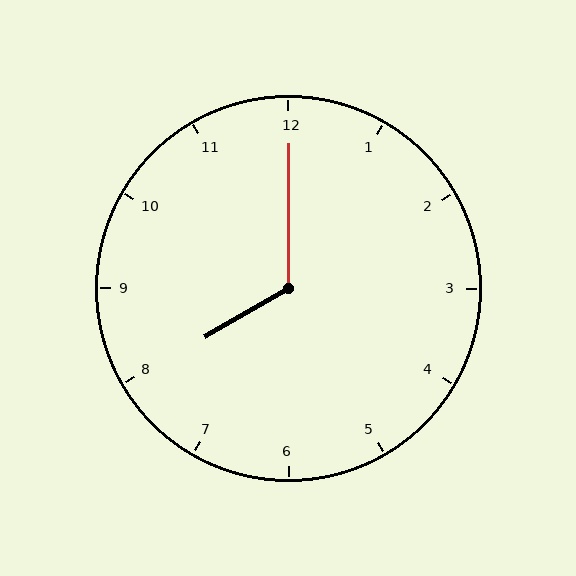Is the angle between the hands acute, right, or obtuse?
It is obtuse.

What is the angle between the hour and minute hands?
Approximately 120 degrees.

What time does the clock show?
8:00.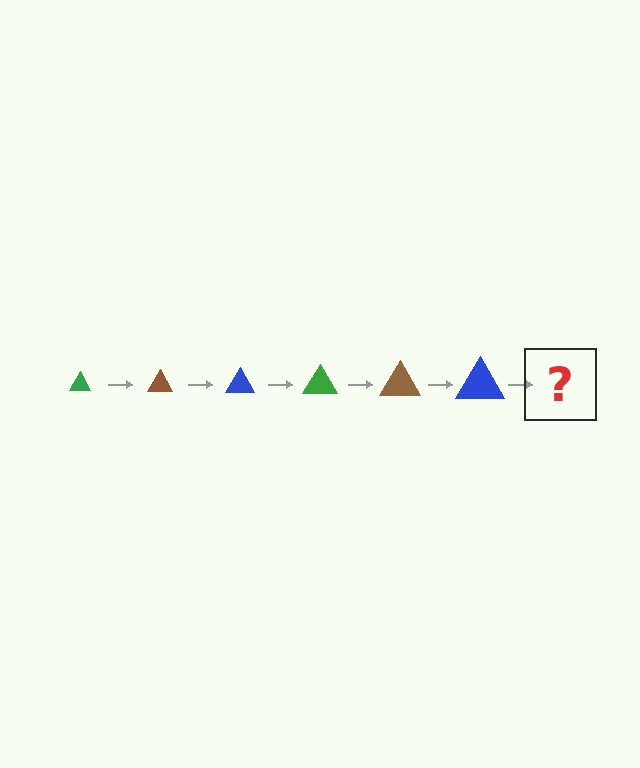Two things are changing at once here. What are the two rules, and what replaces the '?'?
The two rules are that the triangle grows larger each step and the color cycles through green, brown, and blue. The '?' should be a green triangle, larger than the previous one.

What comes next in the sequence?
The next element should be a green triangle, larger than the previous one.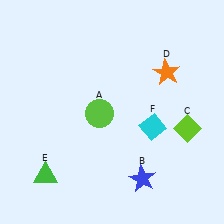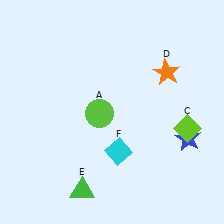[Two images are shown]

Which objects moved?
The objects that moved are: the blue star (B), the green triangle (E), the cyan diamond (F).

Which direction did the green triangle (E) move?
The green triangle (E) moved right.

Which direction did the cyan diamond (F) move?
The cyan diamond (F) moved left.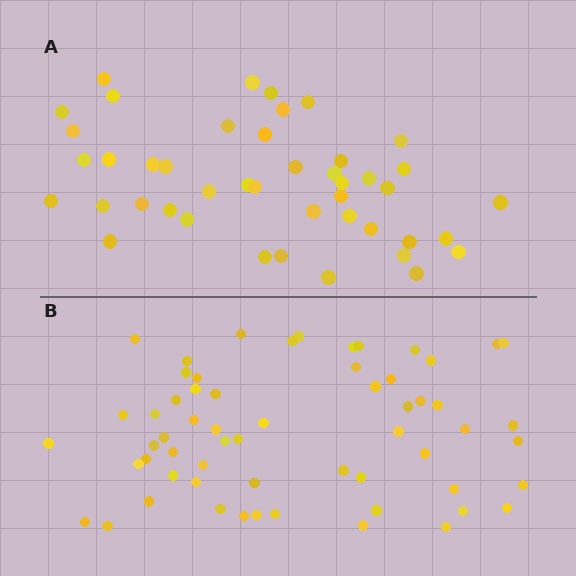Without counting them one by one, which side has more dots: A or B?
Region B (the bottom region) has more dots.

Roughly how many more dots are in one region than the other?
Region B has approximately 15 more dots than region A.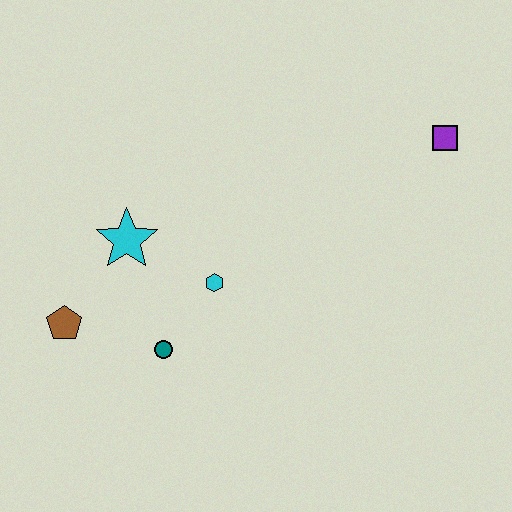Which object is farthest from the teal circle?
The purple square is farthest from the teal circle.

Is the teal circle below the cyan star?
Yes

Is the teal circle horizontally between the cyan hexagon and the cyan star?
Yes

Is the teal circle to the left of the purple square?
Yes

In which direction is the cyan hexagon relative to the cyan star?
The cyan hexagon is to the right of the cyan star.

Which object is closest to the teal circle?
The cyan hexagon is closest to the teal circle.